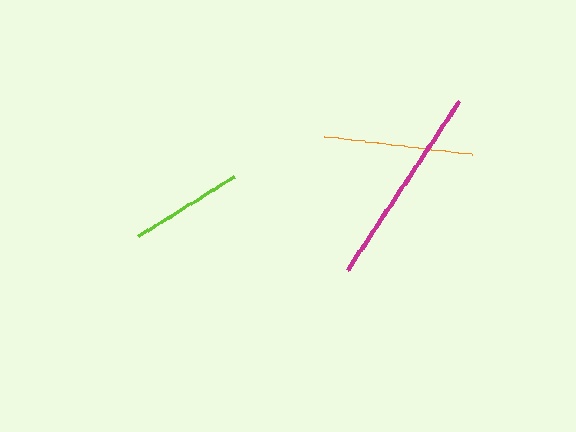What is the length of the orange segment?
The orange segment is approximately 149 pixels long.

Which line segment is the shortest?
The lime line is the shortest at approximately 113 pixels.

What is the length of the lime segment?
The lime segment is approximately 113 pixels long.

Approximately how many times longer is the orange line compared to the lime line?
The orange line is approximately 1.3 times the length of the lime line.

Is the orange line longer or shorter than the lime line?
The orange line is longer than the lime line.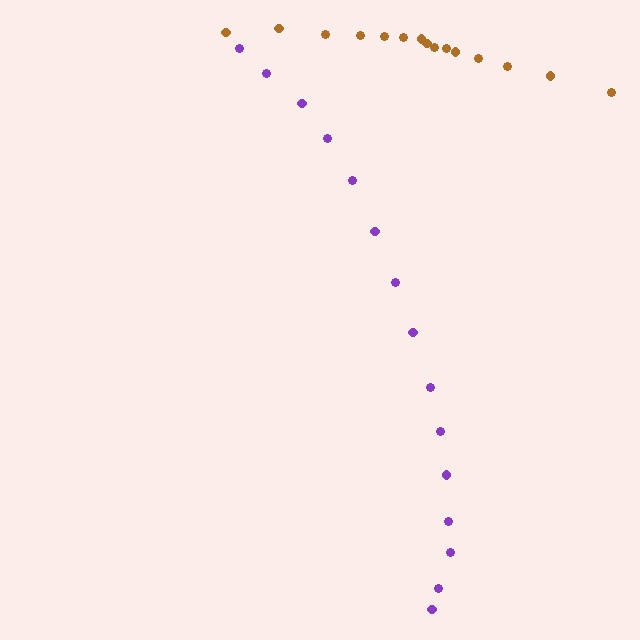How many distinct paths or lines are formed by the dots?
There are 2 distinct paths.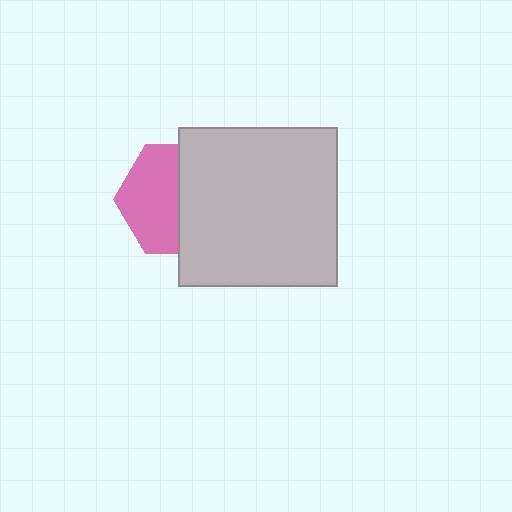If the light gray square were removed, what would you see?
You would see the complete pink hexagon.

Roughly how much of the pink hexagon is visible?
About half of it is visible (roughly 51%).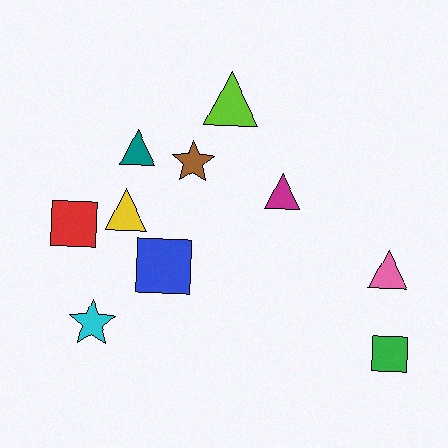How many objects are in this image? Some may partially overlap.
There are 10 objects.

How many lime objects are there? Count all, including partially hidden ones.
There is 1 lime object.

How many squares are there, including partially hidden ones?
There are 3 squares.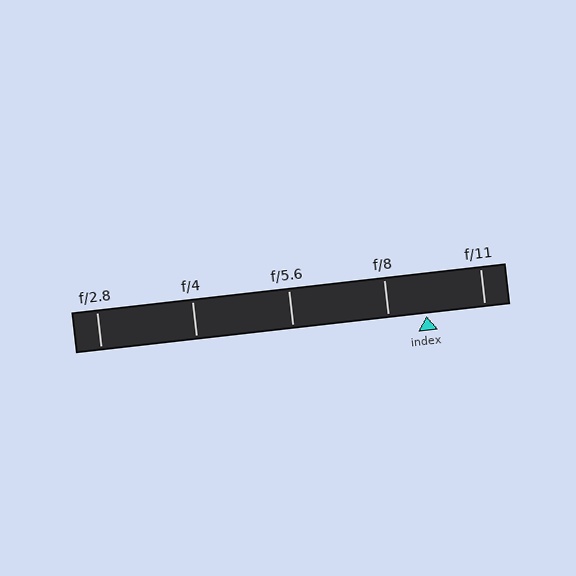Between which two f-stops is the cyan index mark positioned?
The index mark is between f/8 and f/11.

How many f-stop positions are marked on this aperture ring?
There are 5 f-stop positions marked.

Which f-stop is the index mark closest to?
The index mark is closest to f/8.